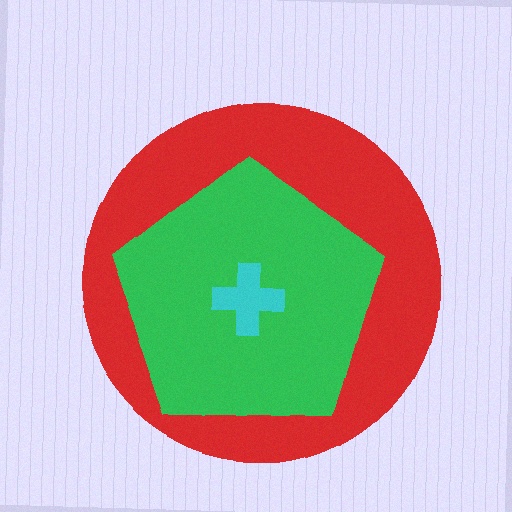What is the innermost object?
The cyan cross.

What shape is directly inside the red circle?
The green pentagon.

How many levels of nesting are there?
3.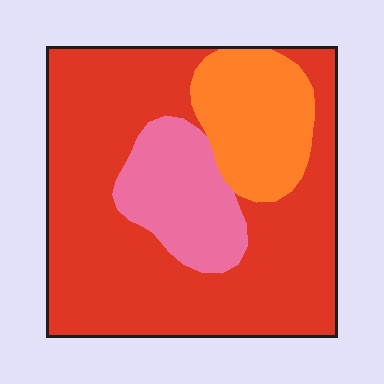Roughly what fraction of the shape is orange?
Orange covers about 20% of the shape.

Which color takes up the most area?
Red, at roughly 65%.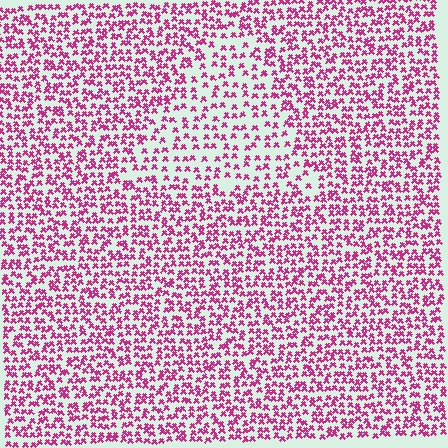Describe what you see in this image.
The image contains small magenta elements arranged at two different densities. A triangle-shaped region is visible where the elements are less densely packed than the surrounding area.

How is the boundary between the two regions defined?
The boundary is defined by a change in element density (approximately 1.8x ratio). All elements are the same color, size, and shape.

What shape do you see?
I see a triangle.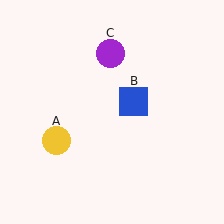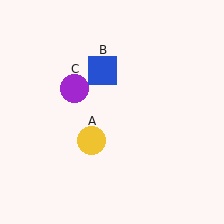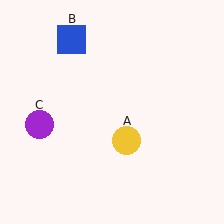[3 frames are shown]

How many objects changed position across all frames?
3 objects changed position: yellow circle (object A), blue square (object B), purple circle (object C).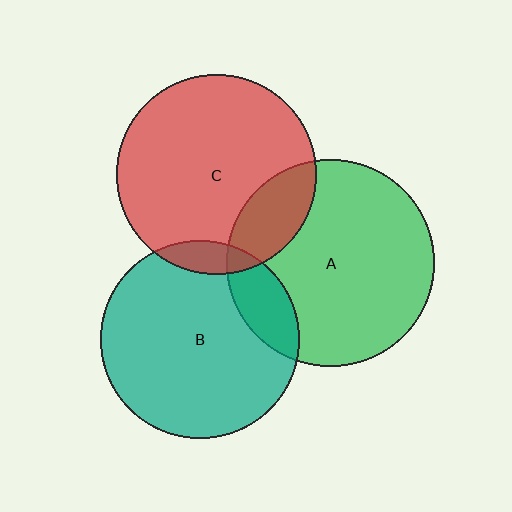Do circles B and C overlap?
Yes.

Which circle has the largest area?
Circle A (green).